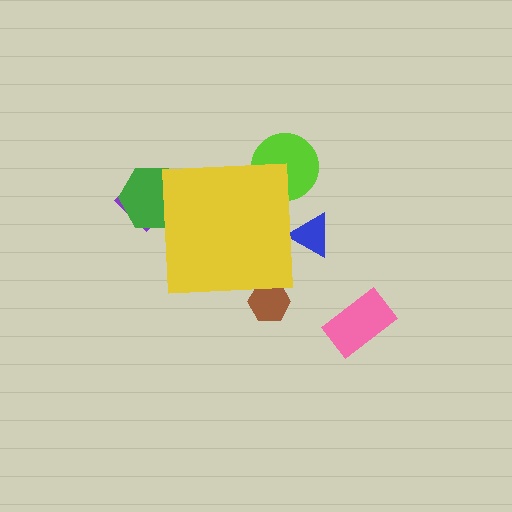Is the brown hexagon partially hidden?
Yes, the brown hexagon is partially hidden behind the yellow square.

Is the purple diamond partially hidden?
Yes, the purple diamond is partially hidden behind the yellow square.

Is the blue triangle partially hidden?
Yes, the blue triangle is partially hidden behind the yellow square.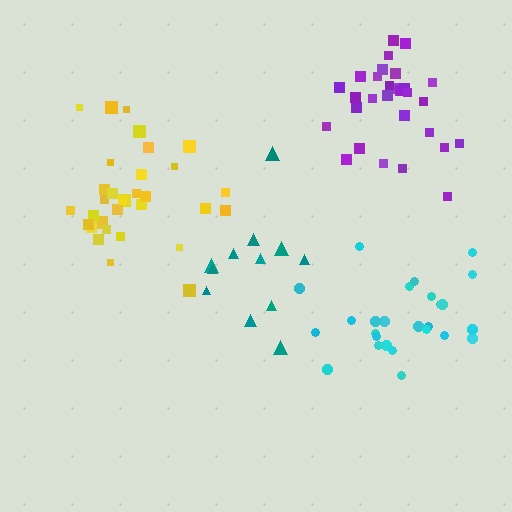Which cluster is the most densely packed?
Purple.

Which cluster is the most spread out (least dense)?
Teal.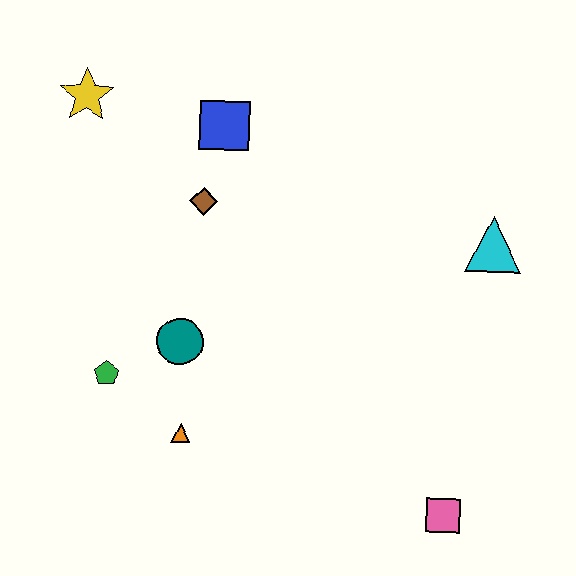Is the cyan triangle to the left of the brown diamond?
No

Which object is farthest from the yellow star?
The pink square is farthest from the yellow star.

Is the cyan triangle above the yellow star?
No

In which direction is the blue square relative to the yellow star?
The blue square is to the right of the yellow star.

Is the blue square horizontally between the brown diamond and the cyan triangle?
Yes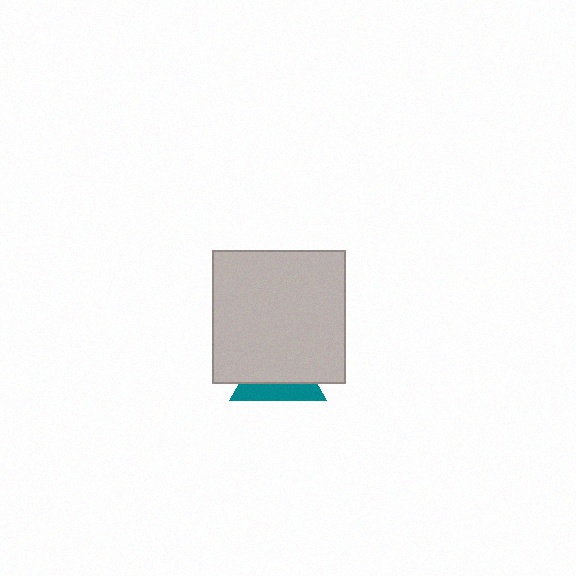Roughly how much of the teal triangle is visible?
A small part of it is visible (roughly 38%).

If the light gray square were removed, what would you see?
You would see the complete teal triangle.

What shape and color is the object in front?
The object in front is a light gray square.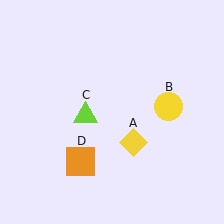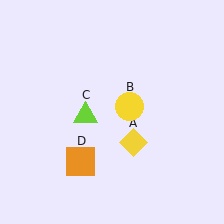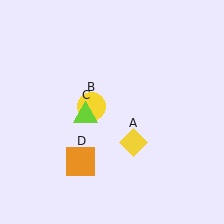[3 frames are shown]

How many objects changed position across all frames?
1 object changed position: yellow circle (object B).